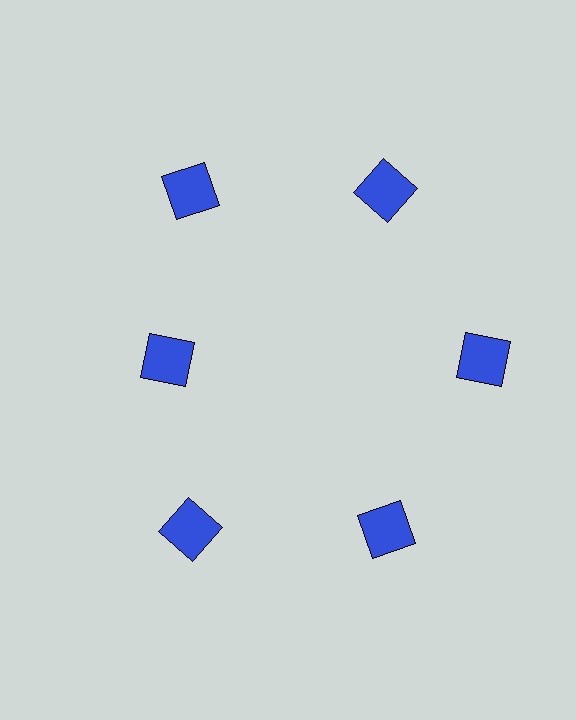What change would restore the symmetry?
The symmetry would be restored by moving it outward, back onto the ring so that all 6 squares sit at equal angles and equal distance from the center.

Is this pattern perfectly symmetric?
No. The 6 blue squares are arranged in a ring, but one element near the 9 o'clock position is pulled inward toward the center, breaking the 6-fold rotational symmetry.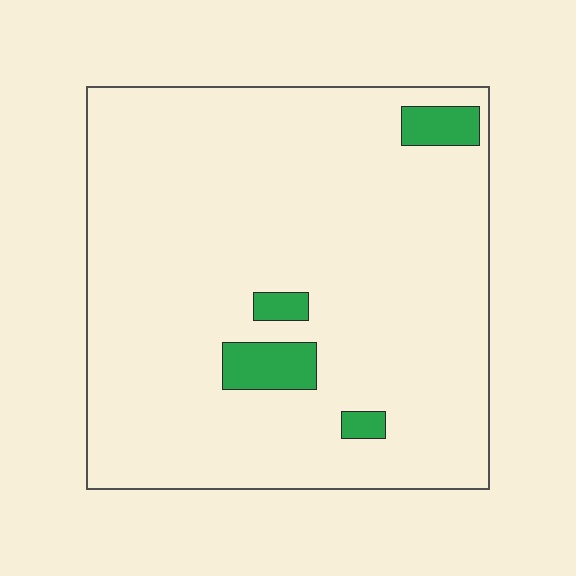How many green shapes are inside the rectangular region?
4.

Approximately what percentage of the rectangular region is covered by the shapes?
Approximately 5%.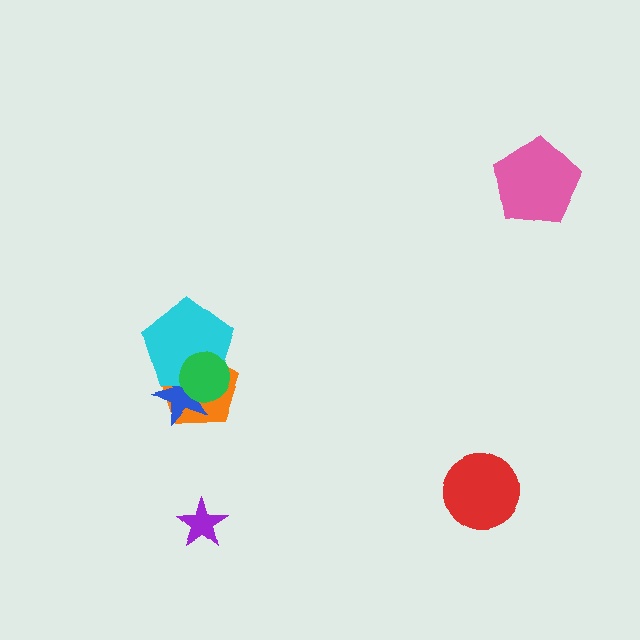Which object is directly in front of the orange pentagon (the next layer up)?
The blue star is directly in front of the orange pentagon.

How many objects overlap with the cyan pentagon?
3 objects overlap with the cyan pentagon.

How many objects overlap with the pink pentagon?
0 objects overlap with the pink pentagon.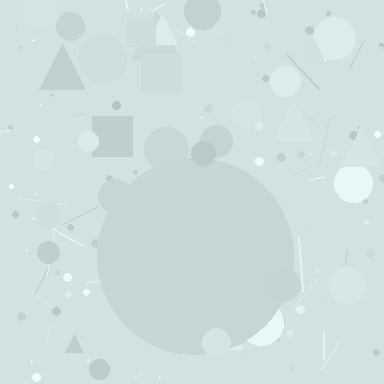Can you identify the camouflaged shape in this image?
The camouflaged shape is a circle.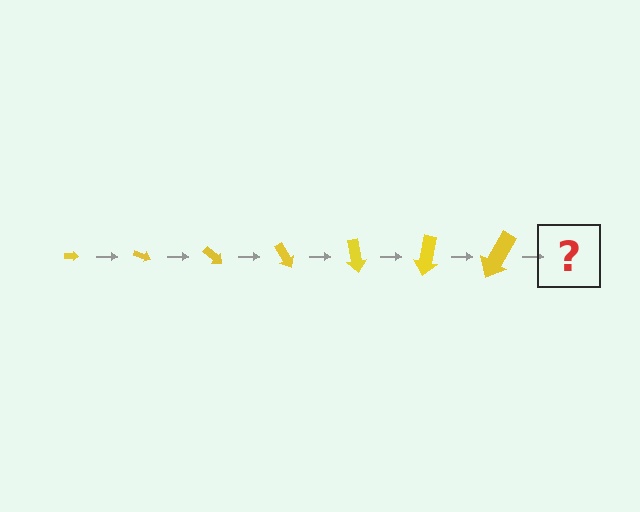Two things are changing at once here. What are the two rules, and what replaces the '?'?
The two rules are that the arrow grows larger each step and it rotates 20 degrees each step. The '?' should be an arrow, larger than the previous one and rotated 140 degrees from the start.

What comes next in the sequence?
The next element should be an arrow, larger than the previous one and rotated 140 degrees from the start.